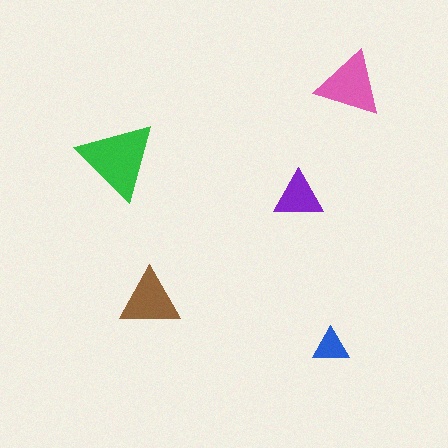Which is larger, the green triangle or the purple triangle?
The green one.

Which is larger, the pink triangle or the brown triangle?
The pink one.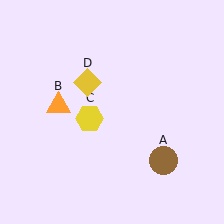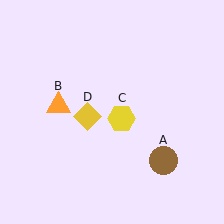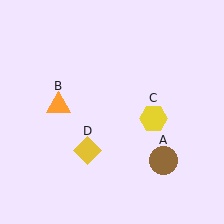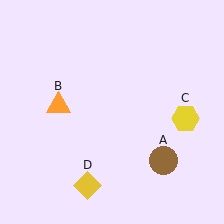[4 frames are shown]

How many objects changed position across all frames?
2 objects changed position: yellow hexagon (object C), yellow diamond (object D).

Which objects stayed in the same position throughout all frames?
Brown circle (object A) and orange triangle (object B) remained stationary.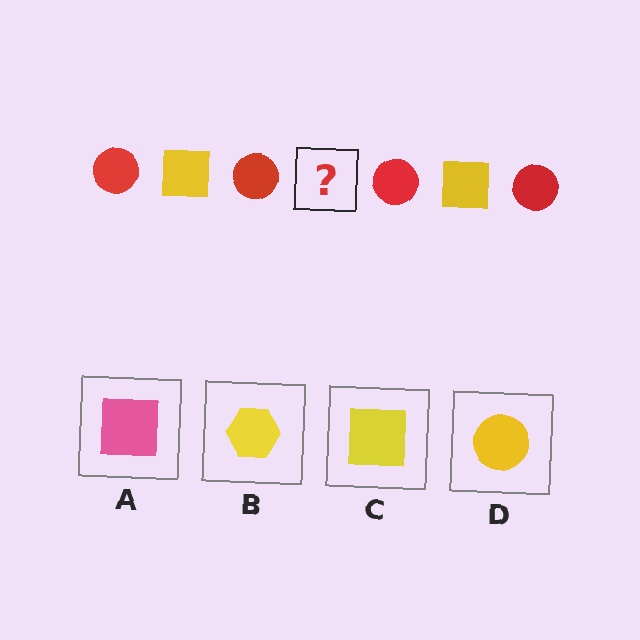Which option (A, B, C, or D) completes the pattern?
C.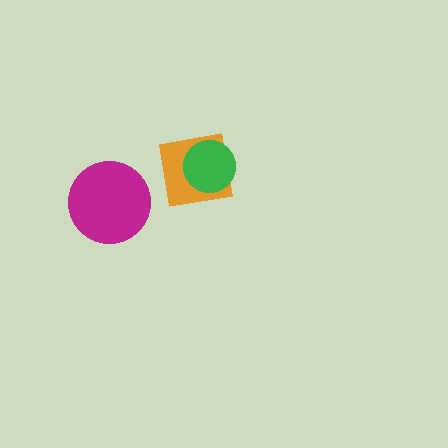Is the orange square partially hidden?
Yes, it is partially covered by another shape.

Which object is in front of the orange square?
The green circle is in front of the orange square.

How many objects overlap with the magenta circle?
0 objects overlap with the magenta circle.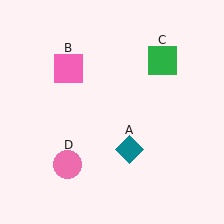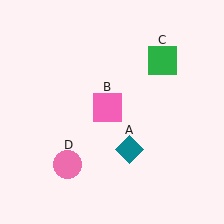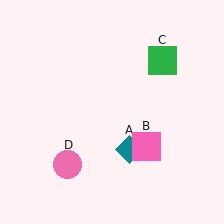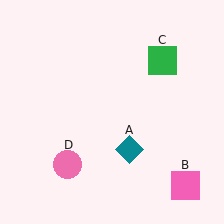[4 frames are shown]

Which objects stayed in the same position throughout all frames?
Teal diamond (object A) and green square (object C) and pink circle (object D) remained stationary.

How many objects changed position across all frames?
1 object changed position: pink square (object B).